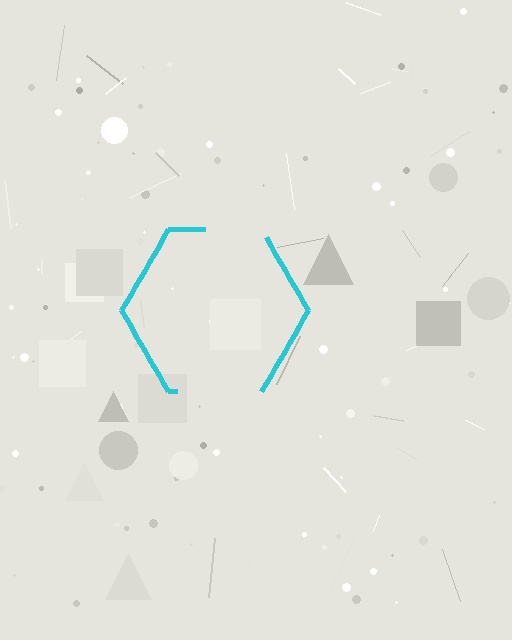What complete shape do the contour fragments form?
The contour fragments form a hexagon.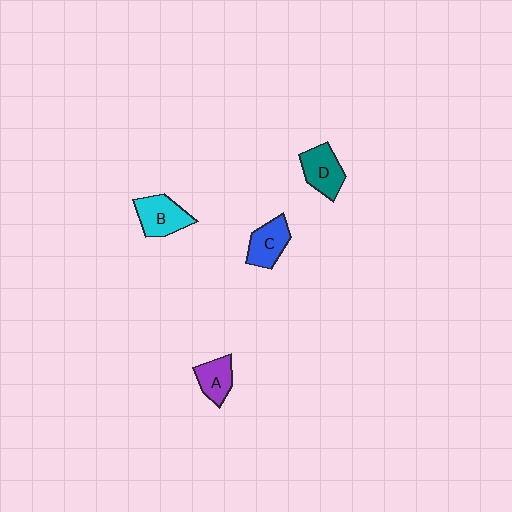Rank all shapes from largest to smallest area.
From largest to smallest: B (cyan), D (teal), C (blue), A (purple).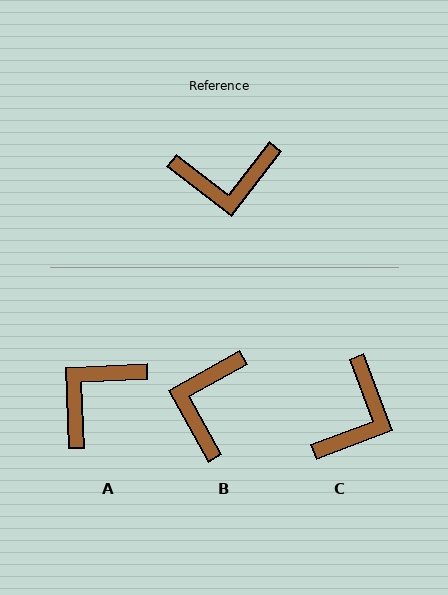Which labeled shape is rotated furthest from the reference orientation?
A, about 140 degrees away.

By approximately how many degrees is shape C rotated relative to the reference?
Approximately 58 degrees counter-clockwise.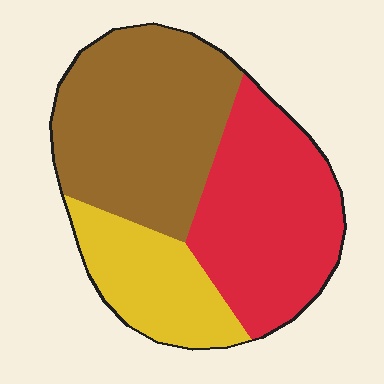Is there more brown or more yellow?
Brown.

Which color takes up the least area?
Yellow, at roughly 20%.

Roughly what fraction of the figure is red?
Red covers roughly 35% of the figure.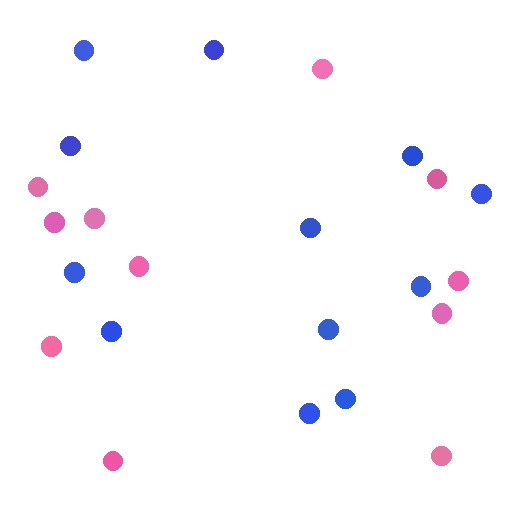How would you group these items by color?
There are 2 groups: one group of pink circles (11) and one group of blue circles (12).